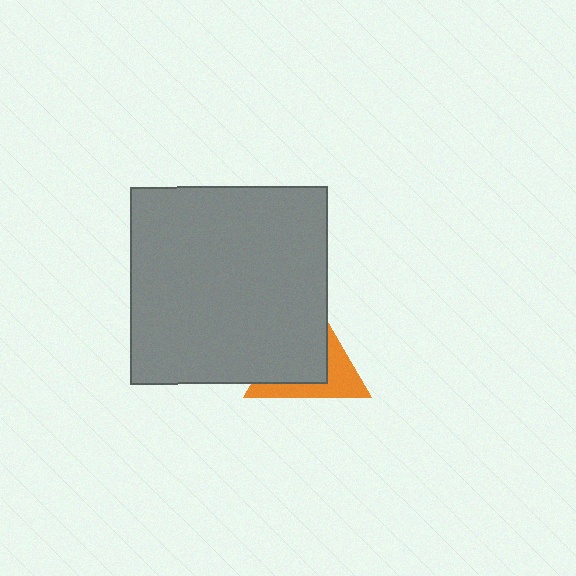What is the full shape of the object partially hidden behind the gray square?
The partially hidden object is an orange triangle.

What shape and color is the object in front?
The object in front is a gray square.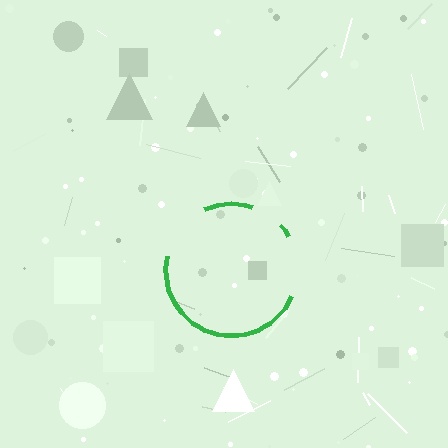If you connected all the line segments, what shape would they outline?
They would outline a circle.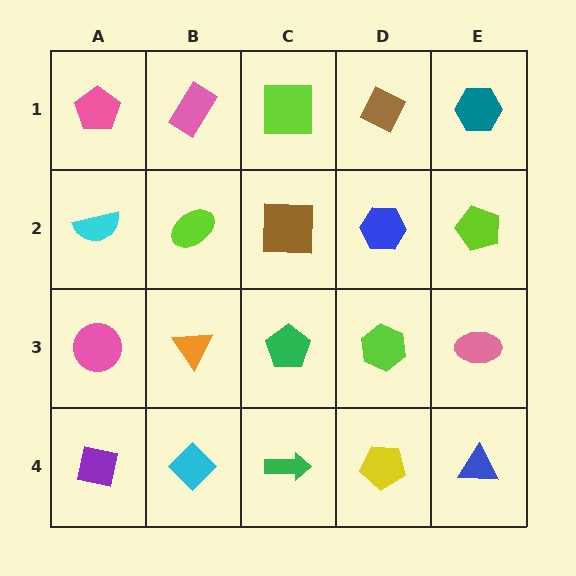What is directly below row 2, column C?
A green pentagon.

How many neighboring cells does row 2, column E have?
3.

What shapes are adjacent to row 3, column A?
A cyan semicircle (row 2, column A), a purple square (row 4, column A), an orange triangle (row 3, column B).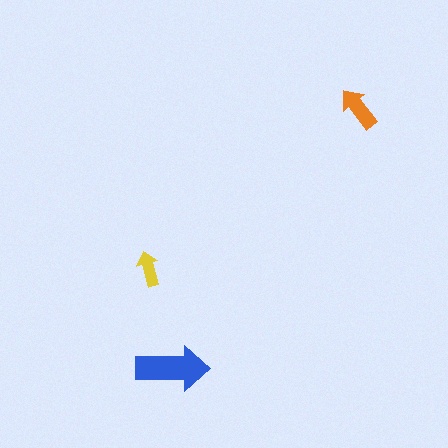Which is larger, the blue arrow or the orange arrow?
The blue one.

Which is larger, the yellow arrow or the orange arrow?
The orange one.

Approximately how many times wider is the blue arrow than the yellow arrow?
About 2 times wider.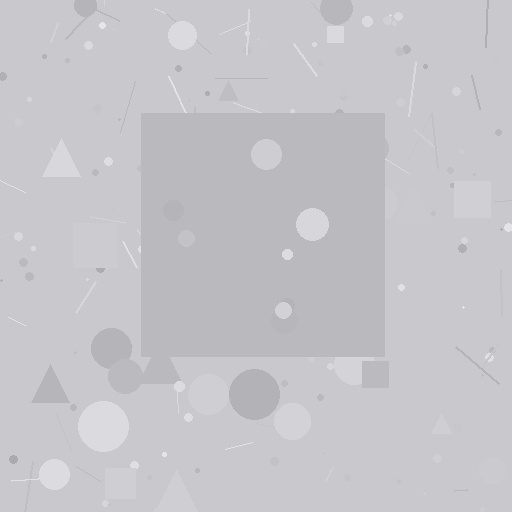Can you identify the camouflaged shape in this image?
The camouflaged shape is a square.